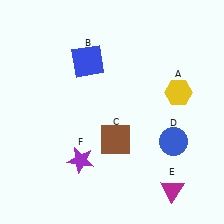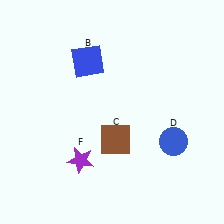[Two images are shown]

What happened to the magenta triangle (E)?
The magenta triangle (E) was removed in Image 2. It was in the bottom-right area of Image 1.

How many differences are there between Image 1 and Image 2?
There are 2 differences between the two images.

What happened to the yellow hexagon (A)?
The yellow hexagon (A) was removed in Image 2. It was in the top-right area of Image 1.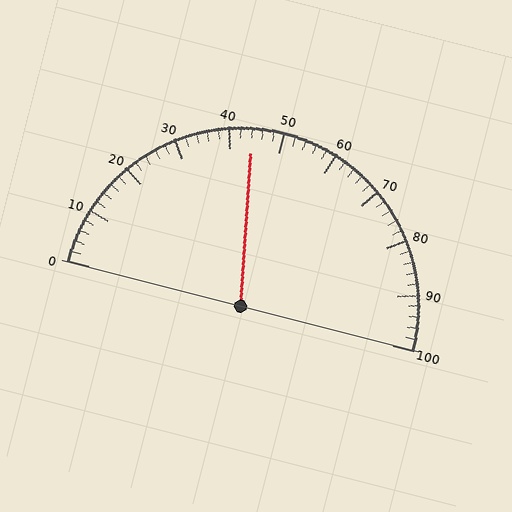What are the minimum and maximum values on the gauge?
The gauge ranges from 0 to 100.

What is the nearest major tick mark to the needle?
The nearest major tick mark is 40.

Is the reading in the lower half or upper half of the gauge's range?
The reading is in the lower half of the range (0 to 100).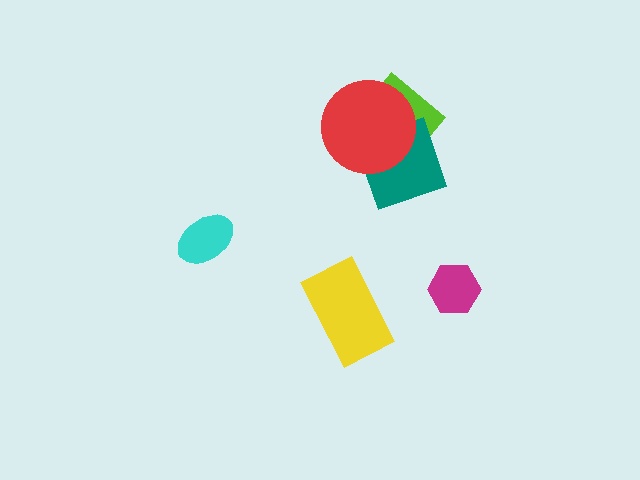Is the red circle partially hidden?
No, no other shape covers it.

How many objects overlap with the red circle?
2 objects overlap with the red circle.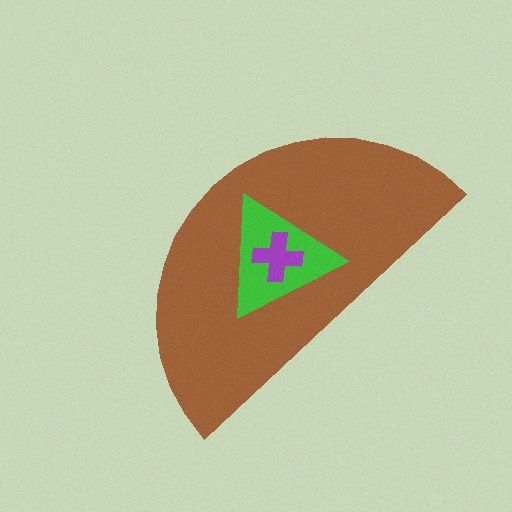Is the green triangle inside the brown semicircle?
Yes.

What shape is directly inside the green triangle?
The purple cross.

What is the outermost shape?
The brown semicircle.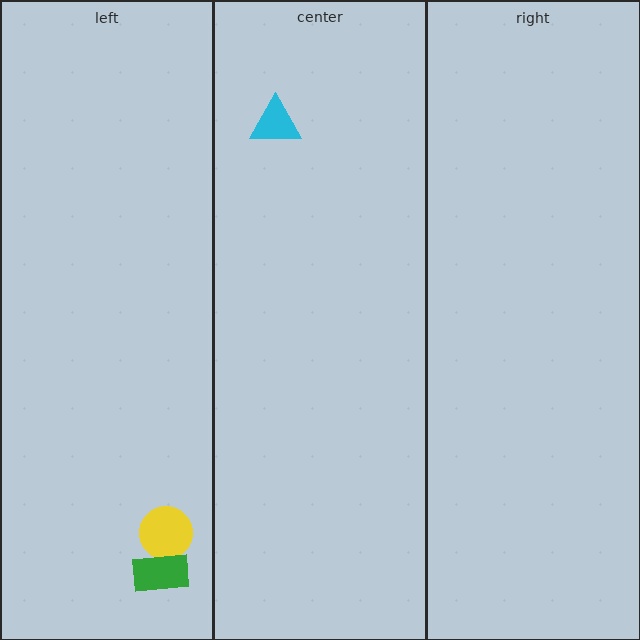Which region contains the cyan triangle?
The center region.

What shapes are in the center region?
The cyan triangle.